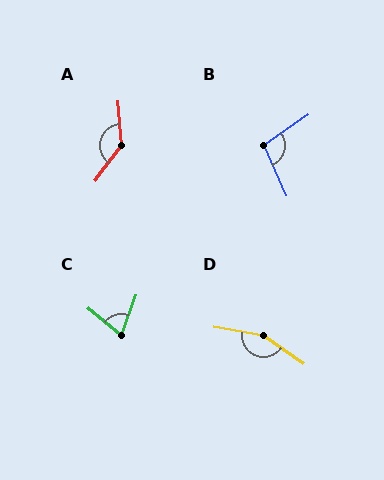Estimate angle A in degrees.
Approximately 139 degrees.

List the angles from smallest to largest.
C (71°), B (100°), A (139°), D (154°).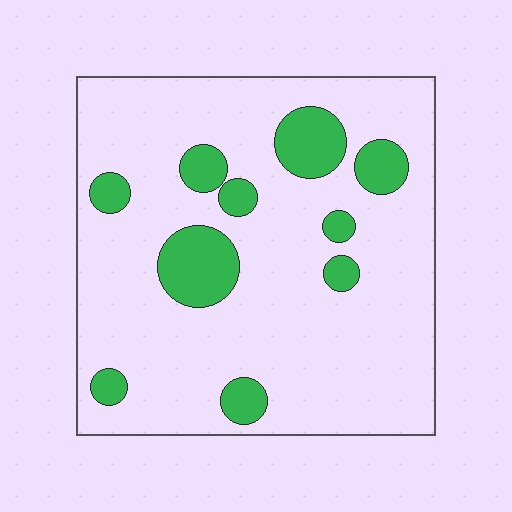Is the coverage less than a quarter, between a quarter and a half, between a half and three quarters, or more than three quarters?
Less than a quarter.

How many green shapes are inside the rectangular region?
10.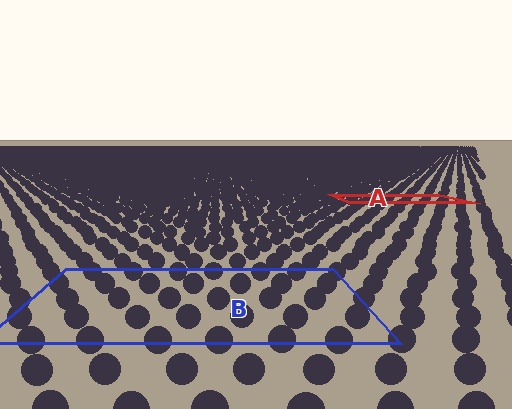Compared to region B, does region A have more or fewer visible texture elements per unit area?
Region A has more texture elements per unit area — they are packed more densely because it is farther away.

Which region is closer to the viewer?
Region B is closer. The texture elements there are larger and more spread out.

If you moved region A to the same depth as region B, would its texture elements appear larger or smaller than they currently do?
They would appear larger. At a closer depth, the same texture elements are projected at a bigger on-screen size.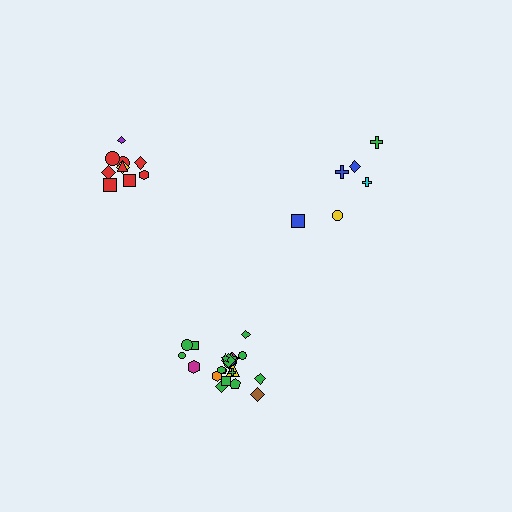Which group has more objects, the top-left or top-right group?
The top-left group.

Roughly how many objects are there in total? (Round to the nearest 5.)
Roughly 40 objects in total.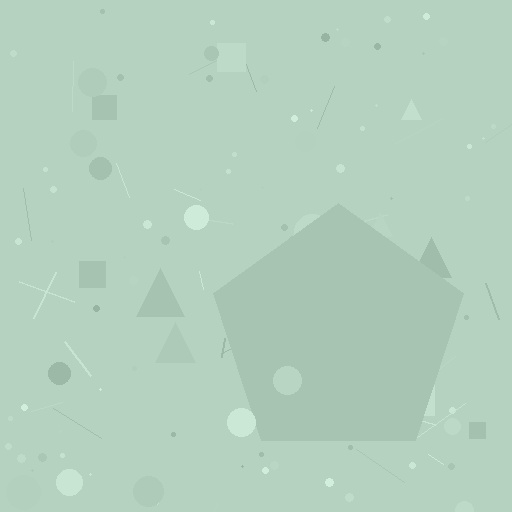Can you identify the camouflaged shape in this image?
The camouflaged shape is a pentagon.